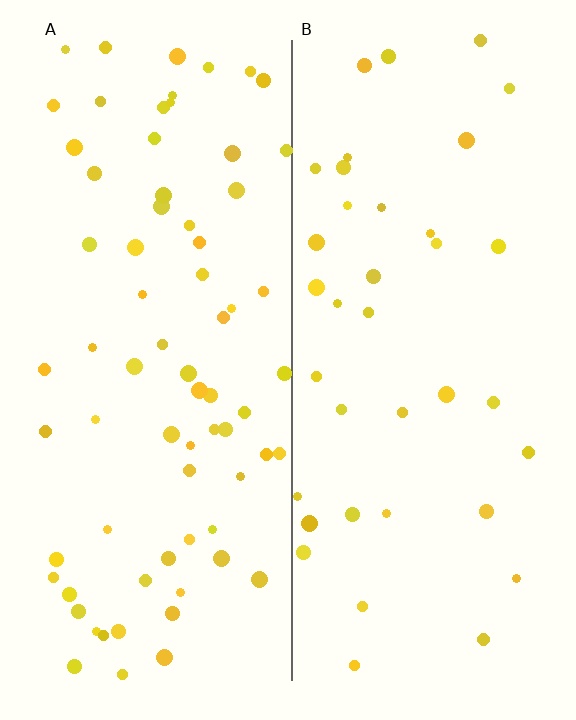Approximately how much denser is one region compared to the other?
Approximately 1.9× — region A over region B.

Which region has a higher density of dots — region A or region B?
A (the left).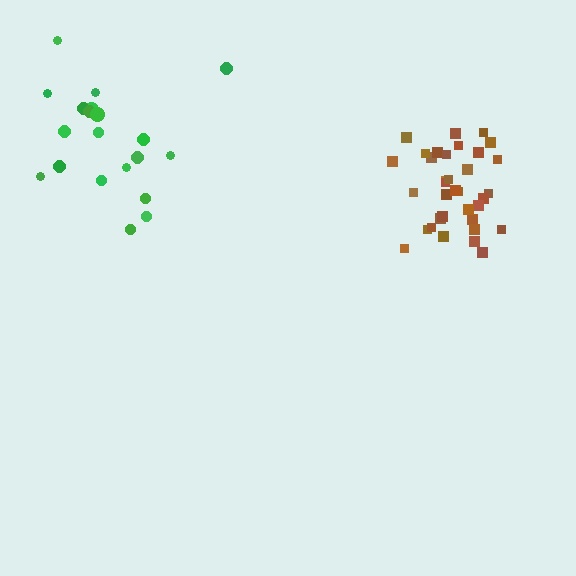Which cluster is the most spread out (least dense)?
Green.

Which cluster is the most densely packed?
Brown.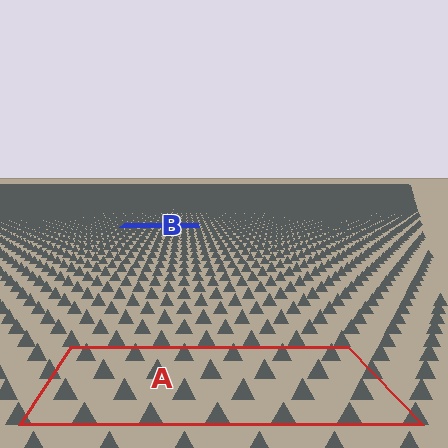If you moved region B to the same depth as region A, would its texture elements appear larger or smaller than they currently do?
They would appear larger. At a closer depth, the same texture elements are projected at a bigger on-screen size.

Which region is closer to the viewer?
Region A is closer. The texture elements there are larger and more spread out.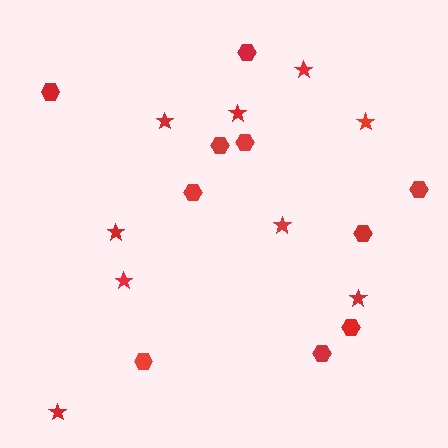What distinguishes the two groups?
There are 2 groups: one group of stars (9) and one group of hexagons (10).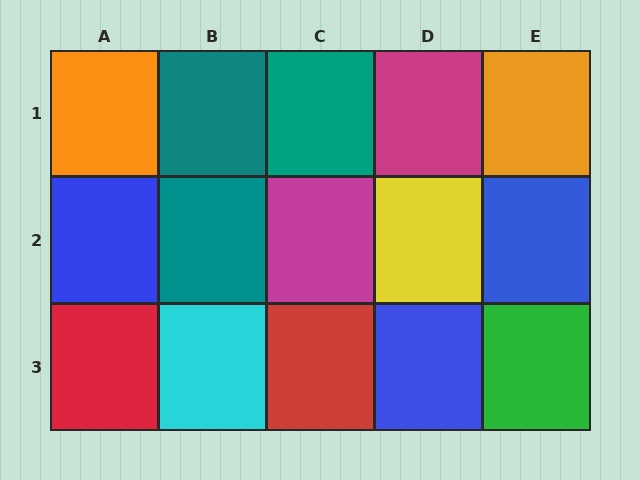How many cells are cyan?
1 cell is cyan.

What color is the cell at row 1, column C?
Teal.